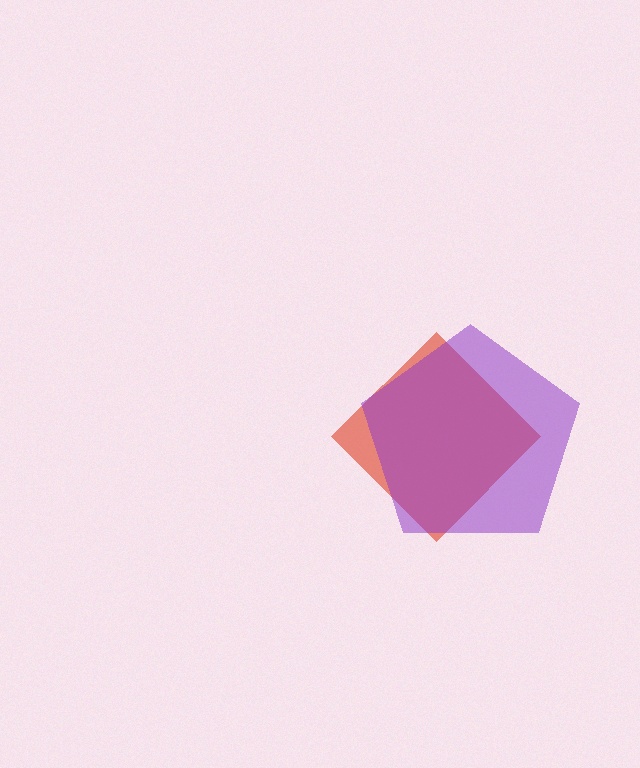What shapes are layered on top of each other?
The layered shapes are: a red diamond, a purple pentagon.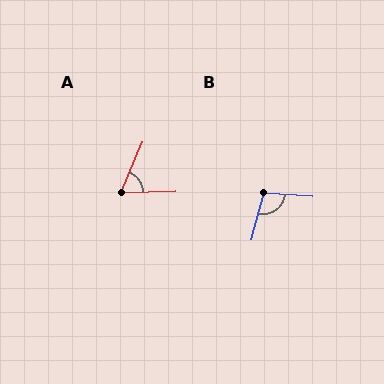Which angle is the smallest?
A, at approximately 65 degrees.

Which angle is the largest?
B, at approximately 100 degrees.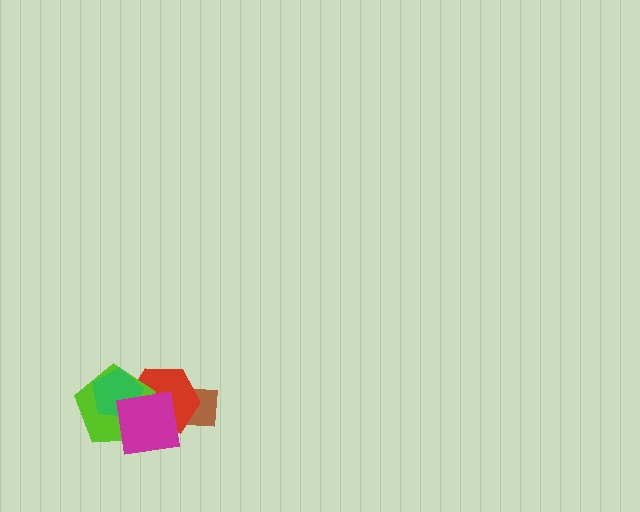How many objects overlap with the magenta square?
3 objects overlap with the magenta square.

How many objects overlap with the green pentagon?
3 objects overlap with the green pentagon.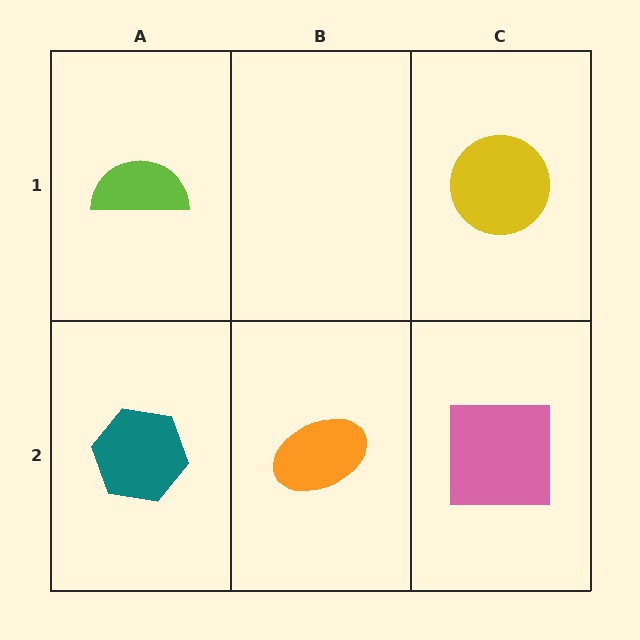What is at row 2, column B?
An orange ellipse.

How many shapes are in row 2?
3 shapes.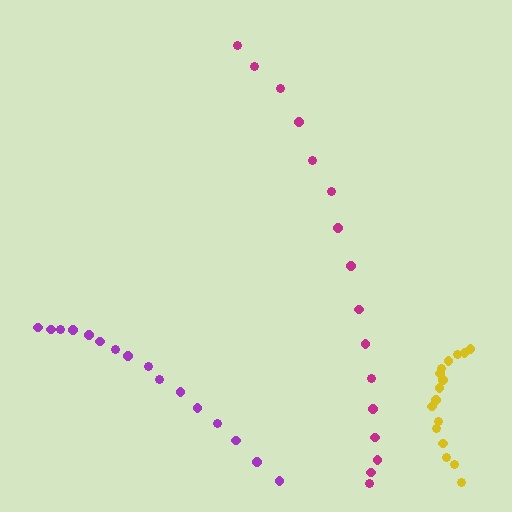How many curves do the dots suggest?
There are 3 distinct paths.